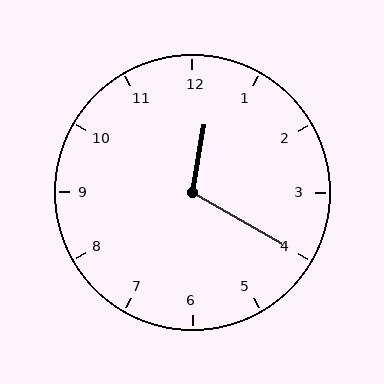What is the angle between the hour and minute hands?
Approximately 110 degrees.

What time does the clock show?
12:20.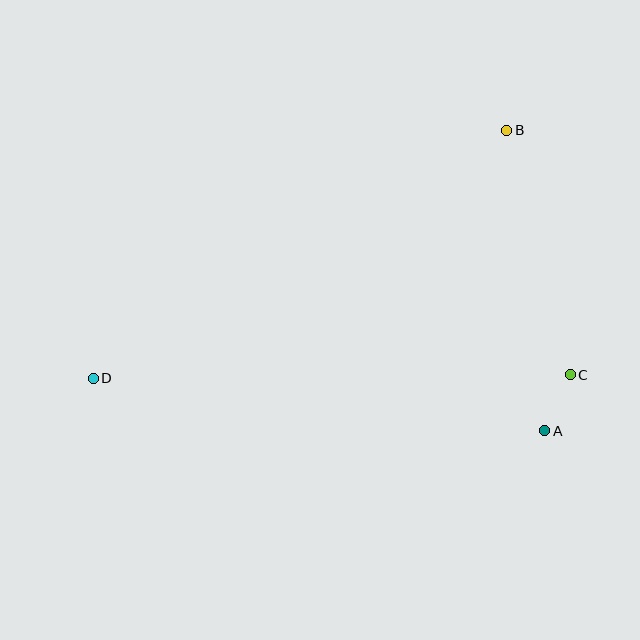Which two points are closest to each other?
Points A and C are closest to each other.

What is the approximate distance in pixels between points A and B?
The distance between A and B is approximately 303 pixels.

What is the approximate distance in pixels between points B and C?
The distance between B and C is approximately 253 pixels.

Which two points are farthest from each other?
Points B and D are farthest from each other.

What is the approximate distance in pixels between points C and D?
The distance between C and D is approximately 477 pixels.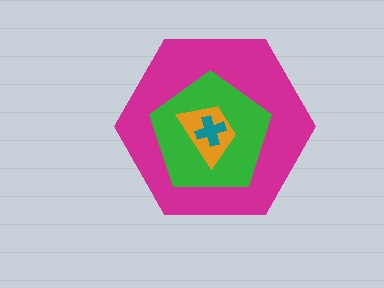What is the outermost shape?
The magenta hexagon.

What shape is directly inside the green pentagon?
The orange trapezoid.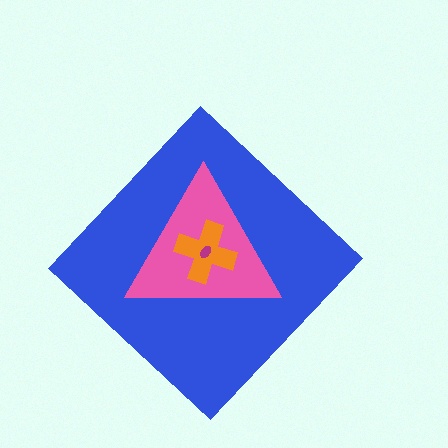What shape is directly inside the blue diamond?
The pink triangle.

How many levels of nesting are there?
4.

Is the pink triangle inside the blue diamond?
Yes.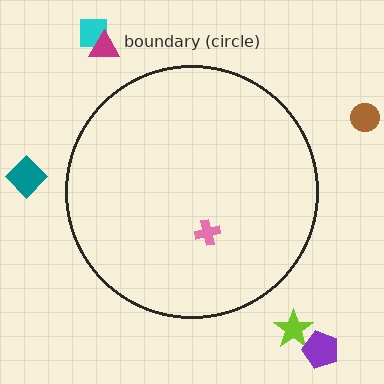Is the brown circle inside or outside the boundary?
Outside.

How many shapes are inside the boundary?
1 inside, 6 outside.